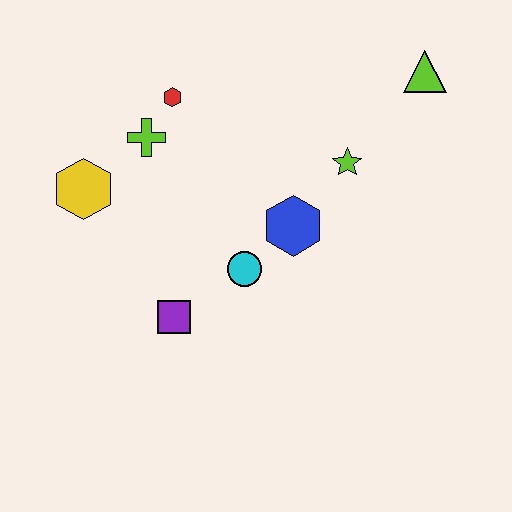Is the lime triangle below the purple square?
No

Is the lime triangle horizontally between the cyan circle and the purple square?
No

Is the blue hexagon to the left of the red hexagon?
No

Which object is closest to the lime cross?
The red hexagon is closest to the lime cross.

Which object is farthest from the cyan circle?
The lime triangle is farthest from the cyan circle.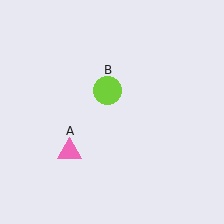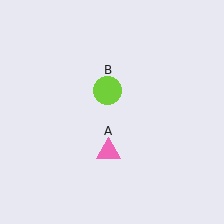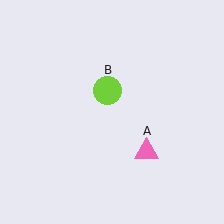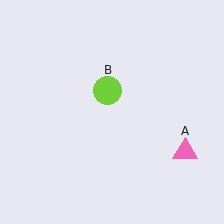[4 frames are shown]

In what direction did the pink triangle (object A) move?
The pink triangle (object A) moved right.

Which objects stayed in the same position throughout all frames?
Lime circle (object B) remained stationary.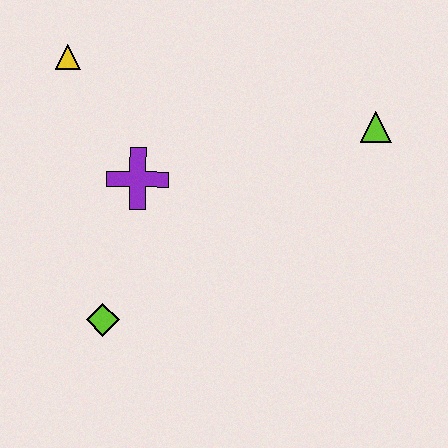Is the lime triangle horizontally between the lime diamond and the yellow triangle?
No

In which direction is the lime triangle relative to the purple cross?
The lime triangle is to the right of the purple cross.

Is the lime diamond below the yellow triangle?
Yes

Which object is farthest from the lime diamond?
The lime triangle is farthest from the lime diamond.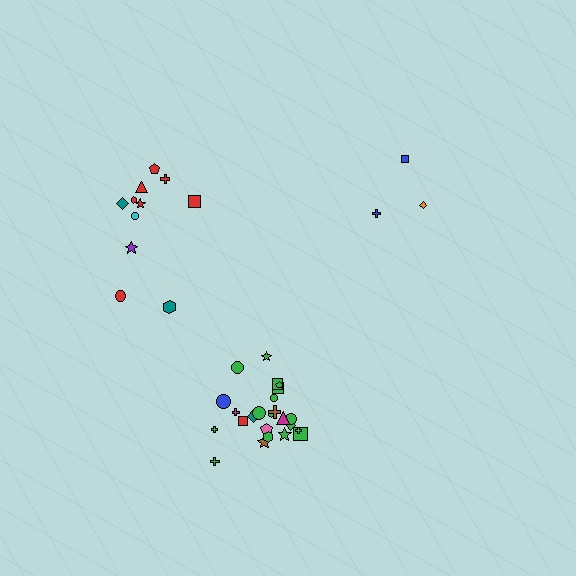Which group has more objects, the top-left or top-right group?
The top-left group.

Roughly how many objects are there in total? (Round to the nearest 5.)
Roughly 40 objects in total.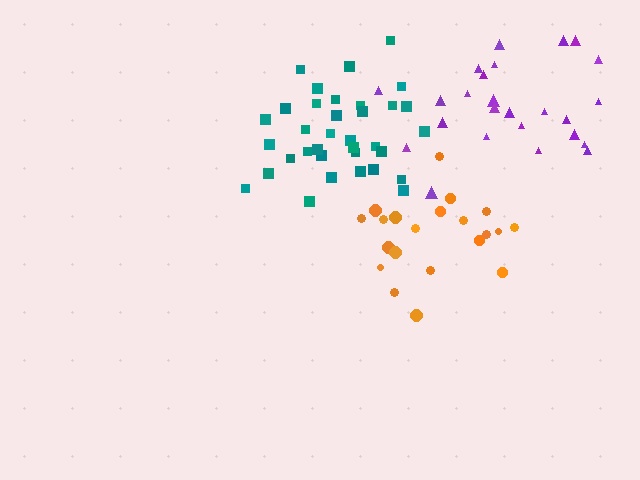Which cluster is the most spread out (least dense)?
Purple.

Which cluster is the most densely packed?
Teal.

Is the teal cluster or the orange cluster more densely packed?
Teal.